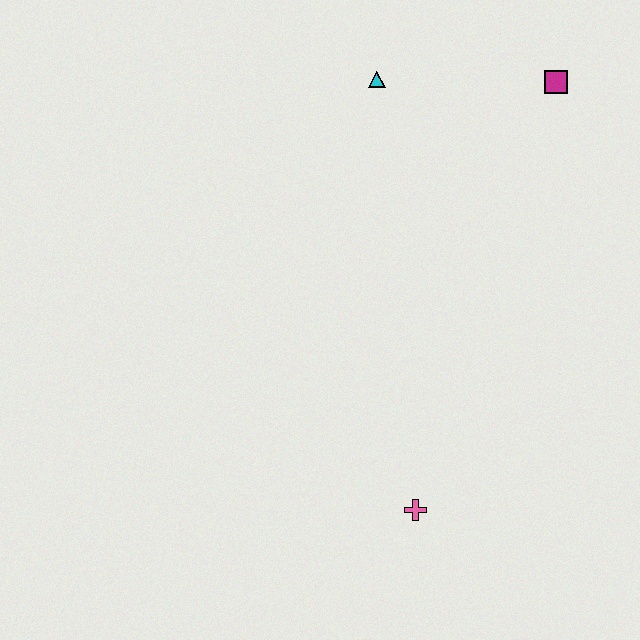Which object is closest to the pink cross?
The cyan triangle is closest to the pink cross.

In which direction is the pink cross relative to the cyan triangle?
The pink cross is below the cyan triangle.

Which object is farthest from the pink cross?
The magenta square is farthest from the pink cross.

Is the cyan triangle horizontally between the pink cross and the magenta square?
No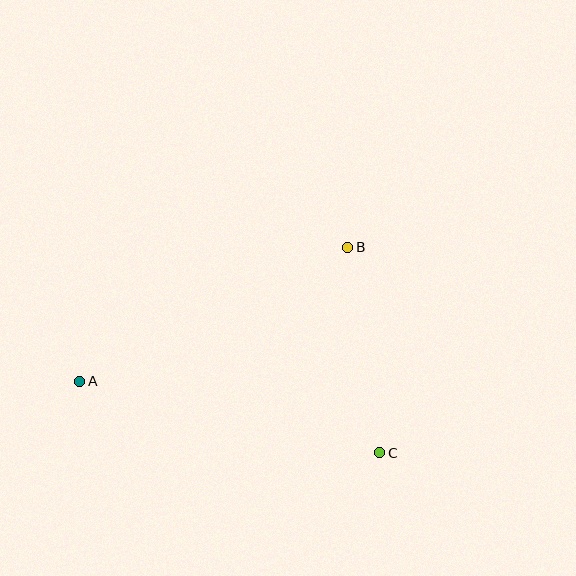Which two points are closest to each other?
Points B and C are closest to each other.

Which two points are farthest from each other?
Points A and C are farthest from each other.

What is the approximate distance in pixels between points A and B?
The distance between A and B is approximately 300 pixels.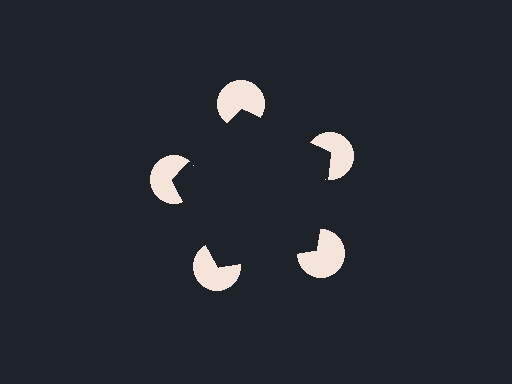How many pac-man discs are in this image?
There are 5 — one at each vertex of the illusory pentagon.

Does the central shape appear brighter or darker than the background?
It typically appears slightly darker than the background, even though no actual brightness change is drawn.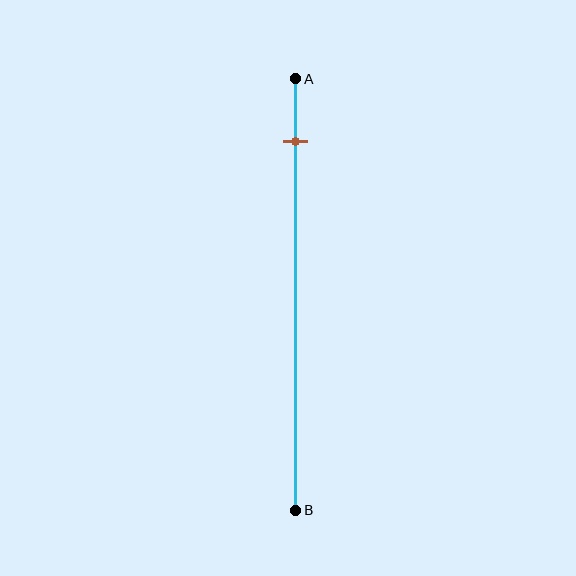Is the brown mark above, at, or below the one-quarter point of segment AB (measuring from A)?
The brown mark is above the one-quarter point of segment AB.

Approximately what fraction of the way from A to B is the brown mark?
The brown mark is approximately 15% of the way from A to B.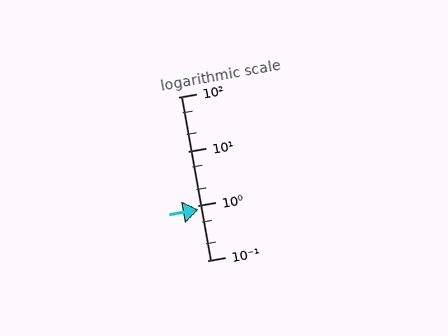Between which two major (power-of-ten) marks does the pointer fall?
The pointer is between 0.1 and 1.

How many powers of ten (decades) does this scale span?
The scale spans 3 decades, from 0.1 to 100.